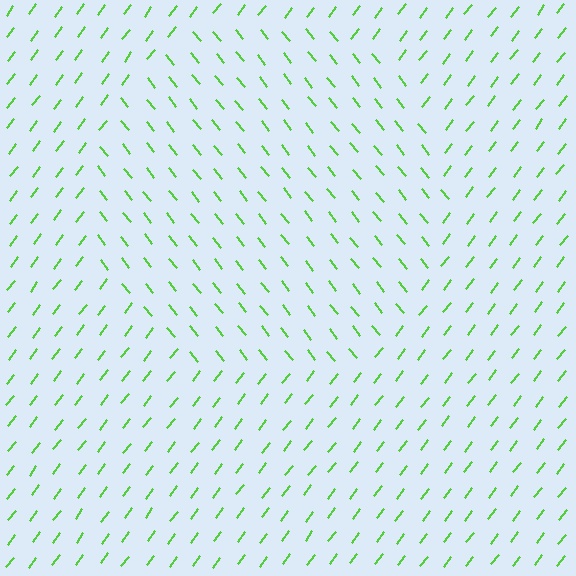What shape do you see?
I see a circle.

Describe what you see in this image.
The image is filled with small lime line segments. A circle region in the image has lines oriented differently from the surrounding lines, creating a visible texture boundary.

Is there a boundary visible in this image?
Yes, there is a texture boundary formed by a change in line orientation.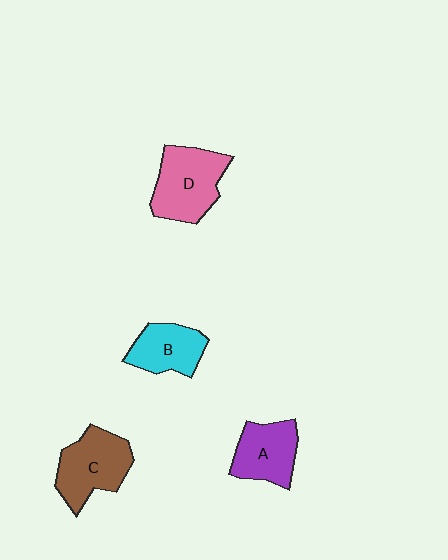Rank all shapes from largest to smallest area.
From largest to smallest: D (pink), C (brown), A (purple), B (cyan).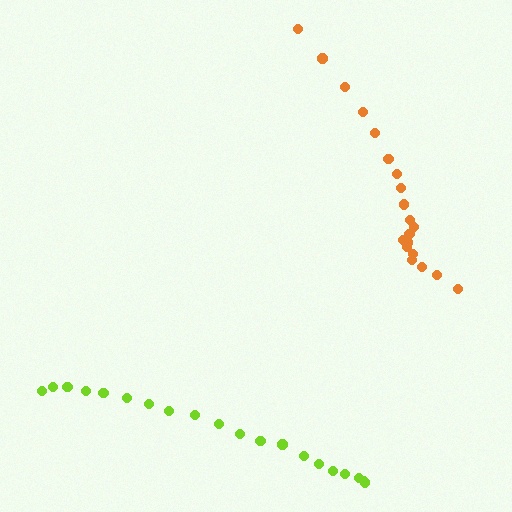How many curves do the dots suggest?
There are 2 distinct paths.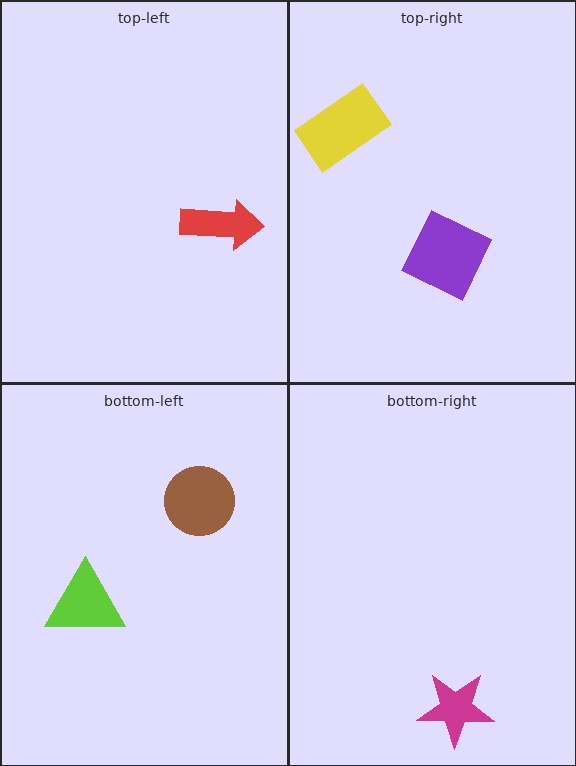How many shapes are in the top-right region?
2.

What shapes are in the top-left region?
The red arrow.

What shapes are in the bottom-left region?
The brown circle, the lime triangle.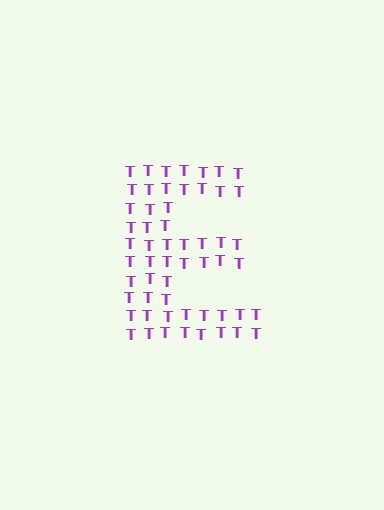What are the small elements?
The small elements are letter T's.